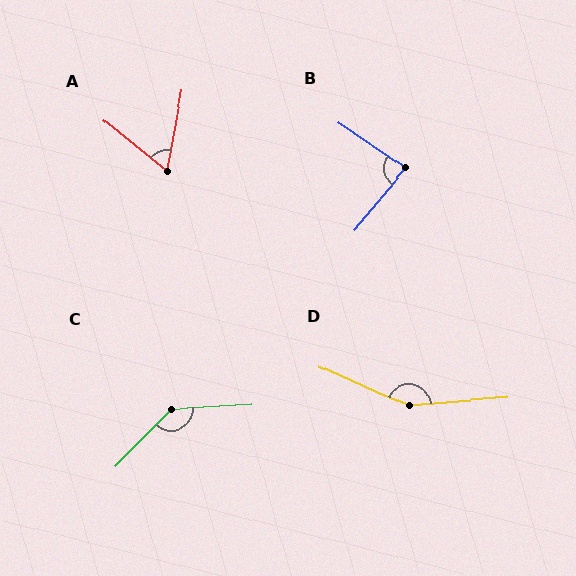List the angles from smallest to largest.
A (62°), B (84°), C (137°), D (151°).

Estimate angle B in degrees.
Approximately 84 degrees.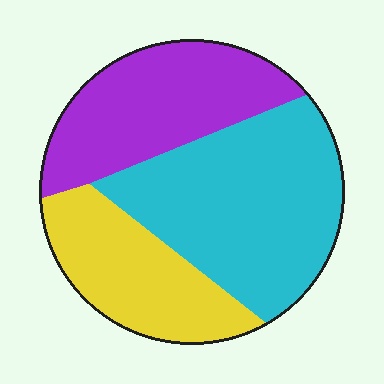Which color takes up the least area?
Yellow, at roughly 25%.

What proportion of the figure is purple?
Purple takes up between a sixth and a third of the figure.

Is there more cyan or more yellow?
Cyan.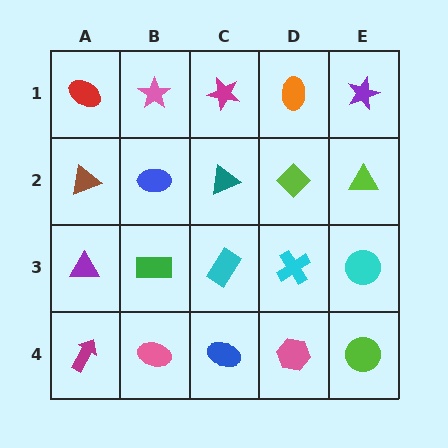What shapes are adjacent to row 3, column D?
A lime diamond (row 2, column D), a pink hexagon (row 4, column D), a cyan rectangle (row 3, column C), a cyan circle (row 3, column E).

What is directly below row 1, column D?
A lime diamond.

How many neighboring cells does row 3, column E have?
3.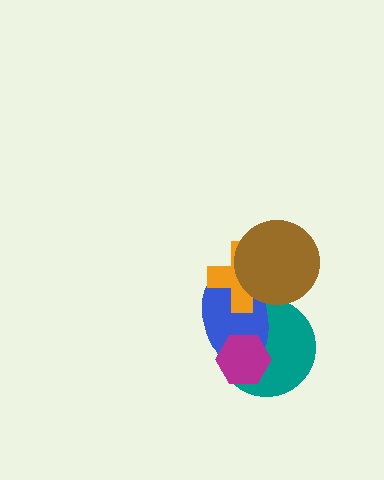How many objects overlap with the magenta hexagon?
2 objects overlap with the magenta hexagon.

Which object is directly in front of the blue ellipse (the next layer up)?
The orange cross is directly in front of the blue ellipse.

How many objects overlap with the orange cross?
3 objects overlap with the orange cross.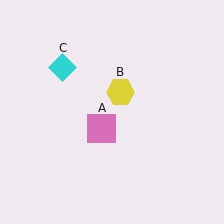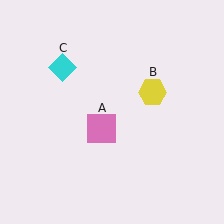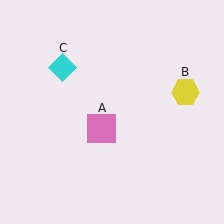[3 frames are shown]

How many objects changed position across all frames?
1 object changed position: yellow hexagon (object B).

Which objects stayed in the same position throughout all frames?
Pink square (object A) and cyan diamond (object C) remained stationary.